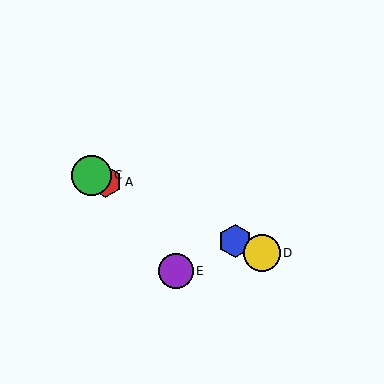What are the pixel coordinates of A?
Object A is at (106, 182).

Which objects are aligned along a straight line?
Objects A, B, C, D are aligned along a straight line.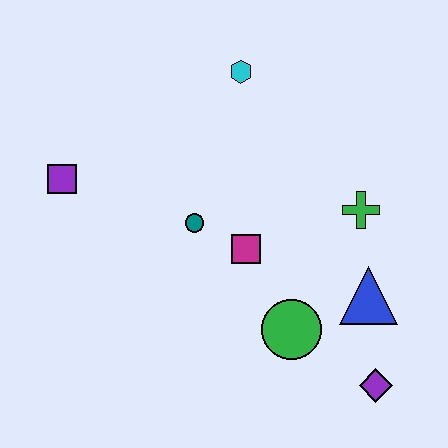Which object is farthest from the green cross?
The purple square is farthest from the green cross.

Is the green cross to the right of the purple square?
Yes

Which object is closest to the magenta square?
The teal circle is closest to the magenta square.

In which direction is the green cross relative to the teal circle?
The green cross is to the right of the teal circle.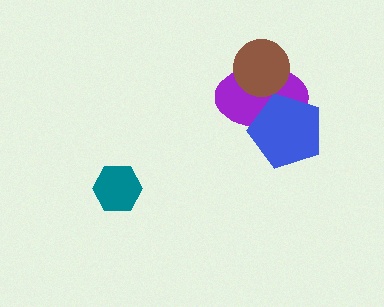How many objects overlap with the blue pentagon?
1 object overlaps with the blue pentagon.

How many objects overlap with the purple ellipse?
2 objects overlap with the purple ellipse.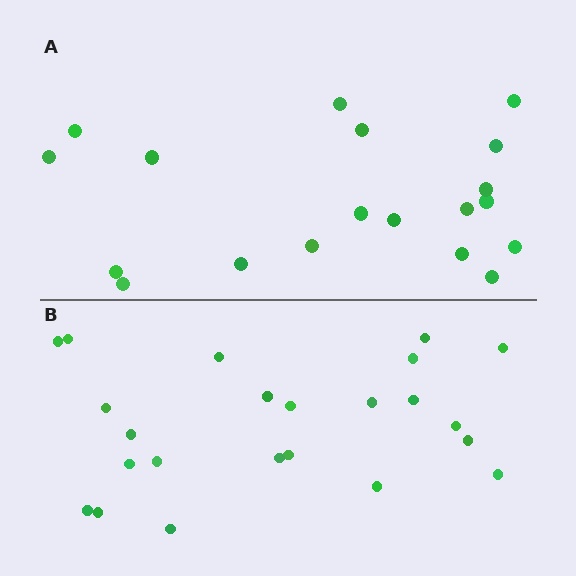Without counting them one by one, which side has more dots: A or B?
Region B (the bottom region) has more dots.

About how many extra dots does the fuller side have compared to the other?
Region B has about 4 more dots than region A.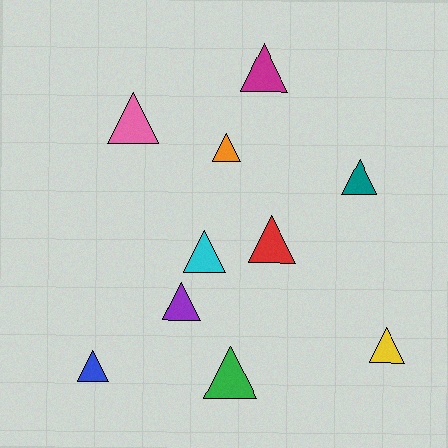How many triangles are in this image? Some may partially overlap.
There are 10 triangles.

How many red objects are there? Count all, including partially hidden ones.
There is 1 red object.